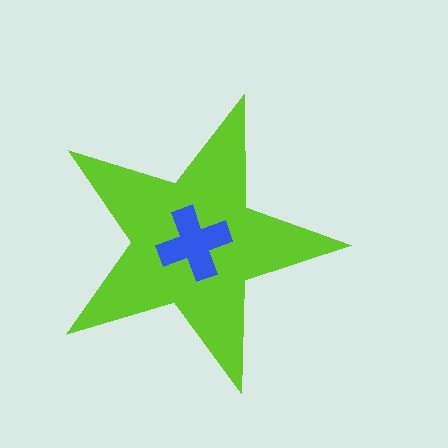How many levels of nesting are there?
2.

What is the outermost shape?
The lime star.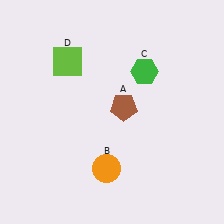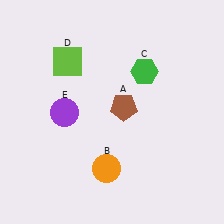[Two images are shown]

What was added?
A purple circle (E) was added in Image 2.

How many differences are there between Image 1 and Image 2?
There is 1 difference between the two images.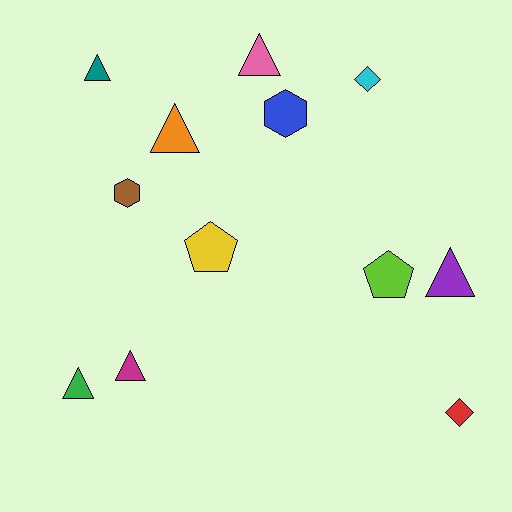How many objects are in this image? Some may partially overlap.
There are 12 objects.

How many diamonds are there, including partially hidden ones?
There are 2 diamonds.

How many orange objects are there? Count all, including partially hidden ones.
There is 1 orange object.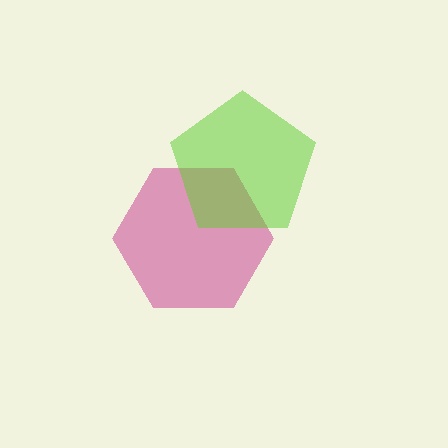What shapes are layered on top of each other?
The layered shapes are: a magenta hexagon, a lime pentagon.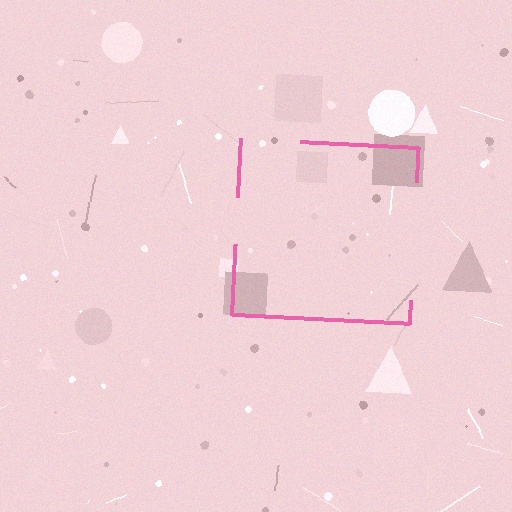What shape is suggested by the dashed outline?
The dashed outline suggests a square.